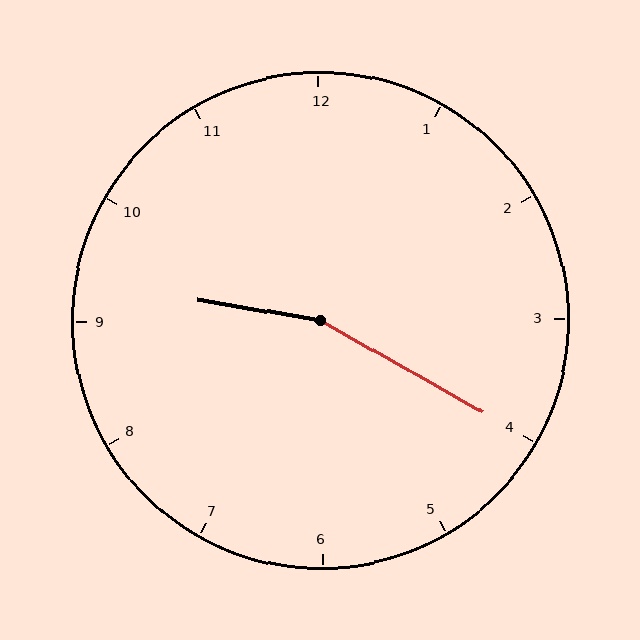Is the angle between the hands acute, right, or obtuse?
It is obtuse.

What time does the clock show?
9:20.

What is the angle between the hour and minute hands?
Approximately 160 degrees.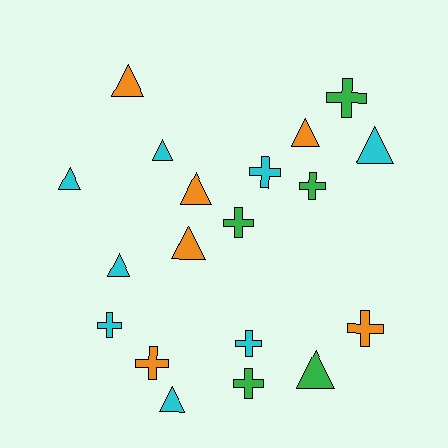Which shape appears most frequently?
Triangle, with 10 objects.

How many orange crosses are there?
There are 2 orange crosses.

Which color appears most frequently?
Cyan, with 8 objects.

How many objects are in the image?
There are 19 objects.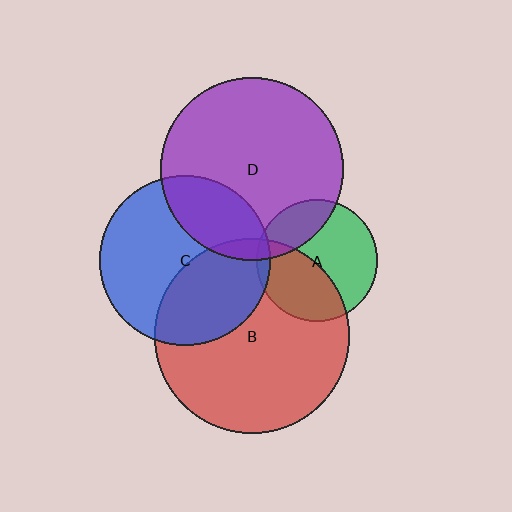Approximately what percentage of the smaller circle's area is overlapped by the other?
Approximately 40%.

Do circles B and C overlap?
Yes.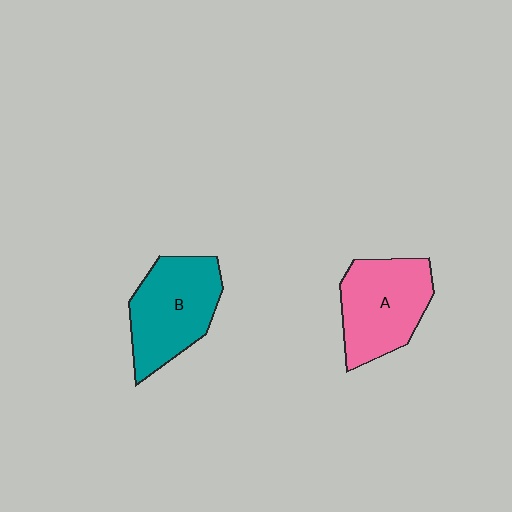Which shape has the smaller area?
Shape A (pink).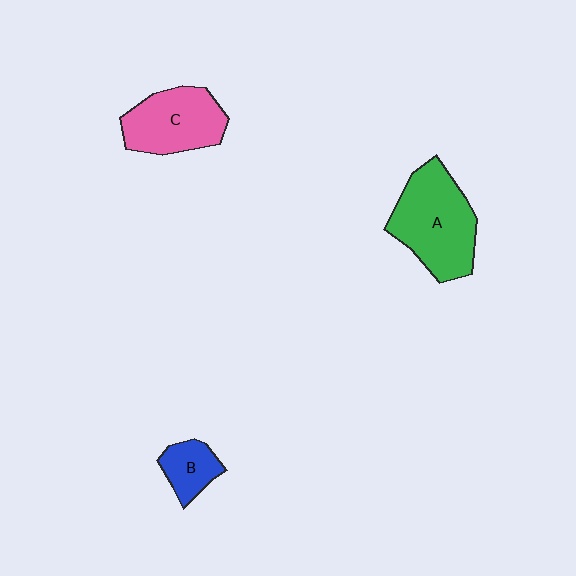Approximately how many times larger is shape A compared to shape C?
Approximately 1.3 times.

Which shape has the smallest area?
Shape B (blue).